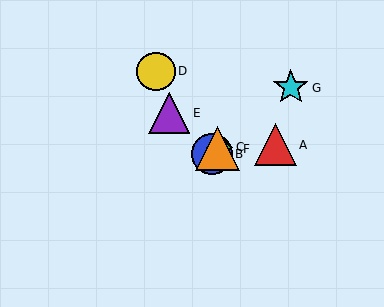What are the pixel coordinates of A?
Object A is at (275, 145).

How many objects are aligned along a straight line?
4 objects (B, C, F, G) are aligned along a straight line.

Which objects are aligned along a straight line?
Objects B, C, F, G are aligned along a straight line.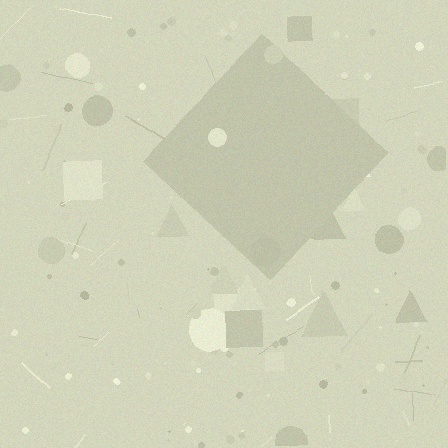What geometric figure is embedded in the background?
A diamond is embedded in the background.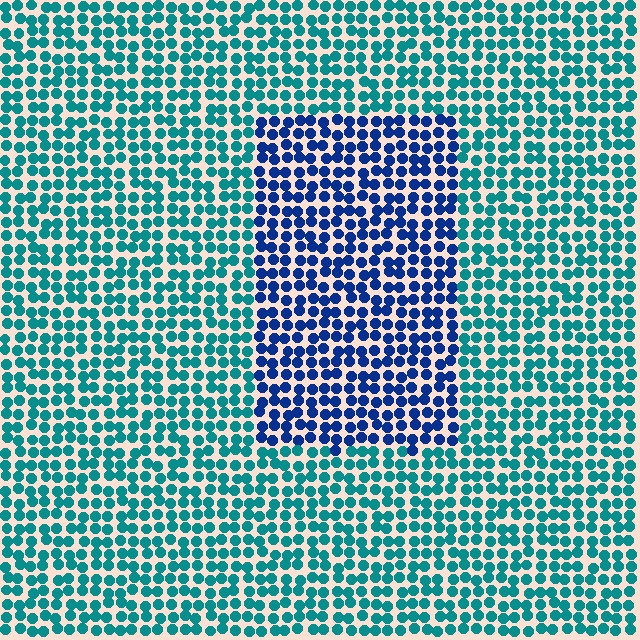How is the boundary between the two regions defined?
The boundary is defined purely by a slight shift in hue (about 43 degrees). Spacing, size, and orientation are identical on both sides.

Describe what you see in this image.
The image is filled with small teal elements in a uniform arrangement. A rectangle-shaped region is visible where the elements are tinted to a slightly different hue, forming a subtle color boundary.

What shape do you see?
I see a rectangle.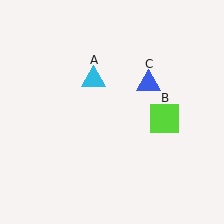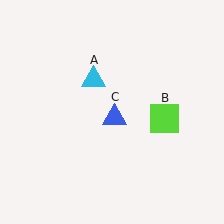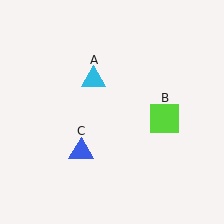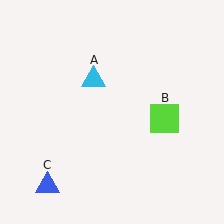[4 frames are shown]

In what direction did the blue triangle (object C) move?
The blue triangle (object C) moved down and to the left.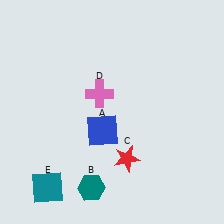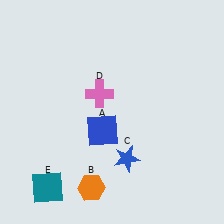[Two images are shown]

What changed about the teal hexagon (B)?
In Image 1, B is teal. In Image 2, it changed to orange.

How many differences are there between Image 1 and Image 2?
There are 2 differences between the two images.